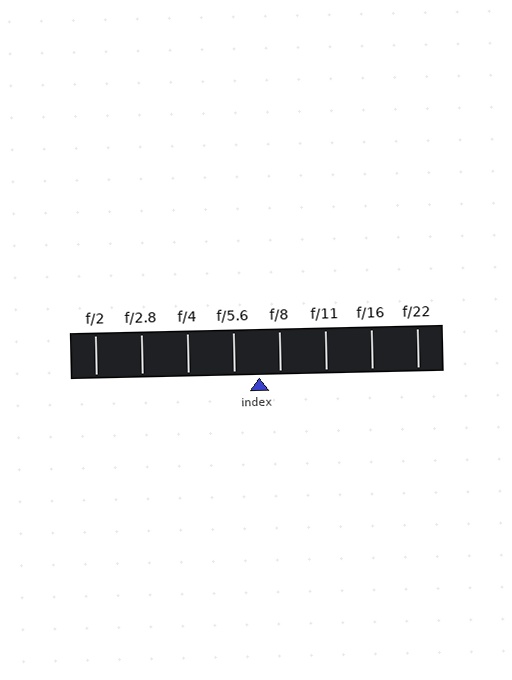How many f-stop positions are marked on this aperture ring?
There are 8 f-stop positions marked.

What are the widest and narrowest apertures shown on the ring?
The widest aperture shown is f/2 and the narrowest is f/22.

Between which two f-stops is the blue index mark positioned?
The index mark is between f/5.6 and f/8.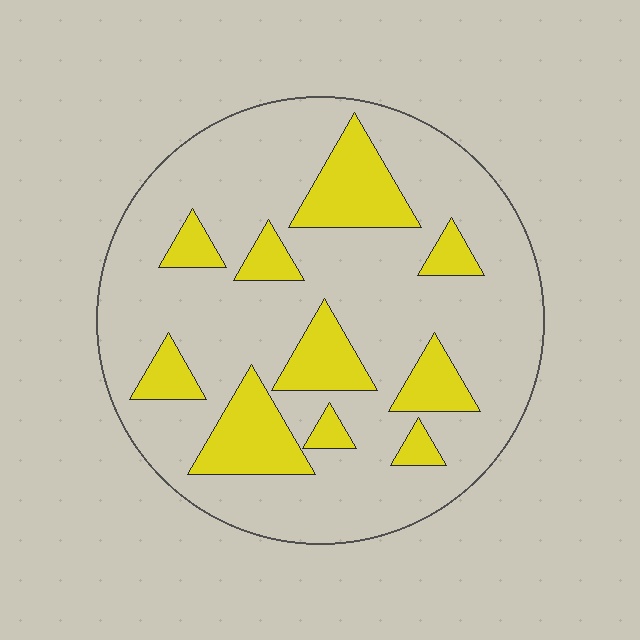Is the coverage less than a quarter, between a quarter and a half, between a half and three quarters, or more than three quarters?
Less than a quarter.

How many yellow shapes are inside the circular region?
10.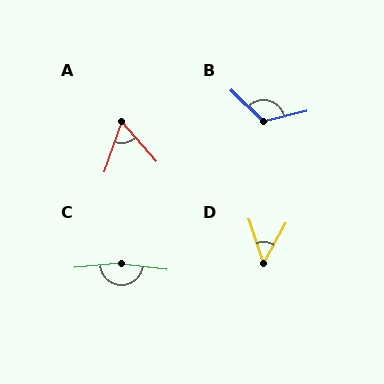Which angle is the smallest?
D, at approximately 48 degrees.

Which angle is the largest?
C, at approximately 168 degrees.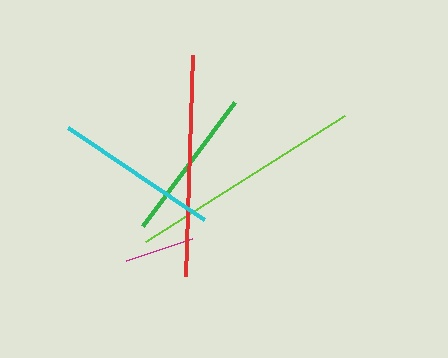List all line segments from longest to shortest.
From longest to shortest: lime, red, cyan, green, magenta.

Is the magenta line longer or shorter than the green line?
The green line is longer than the magenta line.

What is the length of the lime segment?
The lime segment is approximately 236 pixels long.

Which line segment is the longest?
The lime line is the longest at approximately 236 pixels.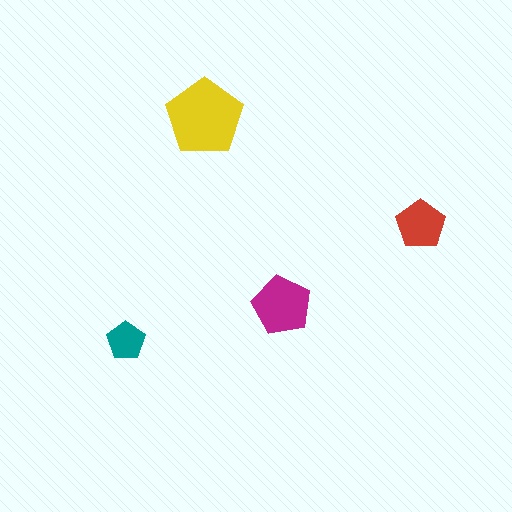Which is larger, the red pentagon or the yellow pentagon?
The yellow one.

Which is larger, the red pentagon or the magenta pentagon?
The magenta one.